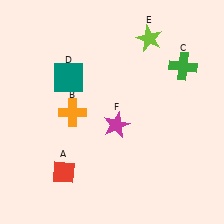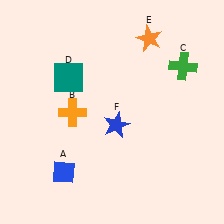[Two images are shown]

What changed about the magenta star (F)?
In Image 1, F is magenta. In Image 2, it changed to blue.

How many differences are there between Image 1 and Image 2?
There are 3 differences between the two images.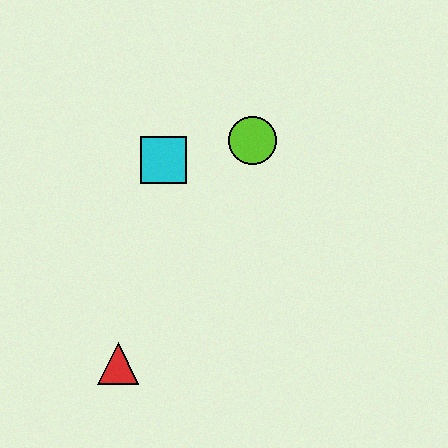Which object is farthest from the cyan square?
The red triangle is farthest from the cyan square.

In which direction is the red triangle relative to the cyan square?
The red triangle is below the cyan square.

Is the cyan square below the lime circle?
Yes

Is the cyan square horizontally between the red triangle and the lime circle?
Yes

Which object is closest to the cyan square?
The lime circle is closest to the cyan square.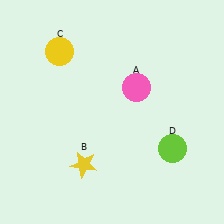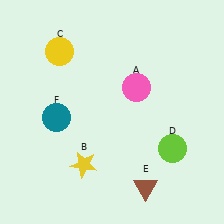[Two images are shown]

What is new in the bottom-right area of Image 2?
A brown triangle (E) was added in the bottom-right area of Image 2.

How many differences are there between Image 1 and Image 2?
There are 2 differences between the two images.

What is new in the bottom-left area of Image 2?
A teal circle (F) was added in the bottom-left area of Image 2.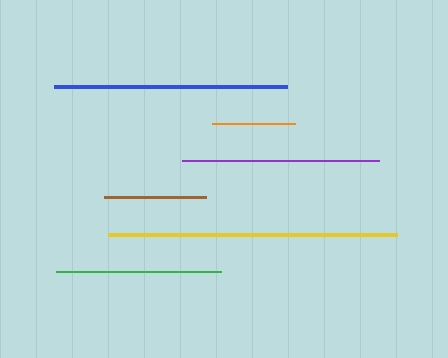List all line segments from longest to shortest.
From longest to shortest: yellow, blue, purple, green, brown, orange.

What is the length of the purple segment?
The purple segment is approximately 197 pixels long.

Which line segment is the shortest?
The orange line is the shortest at approximately 83 pixels.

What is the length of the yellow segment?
The yellow segment is approximately 290 pixels long.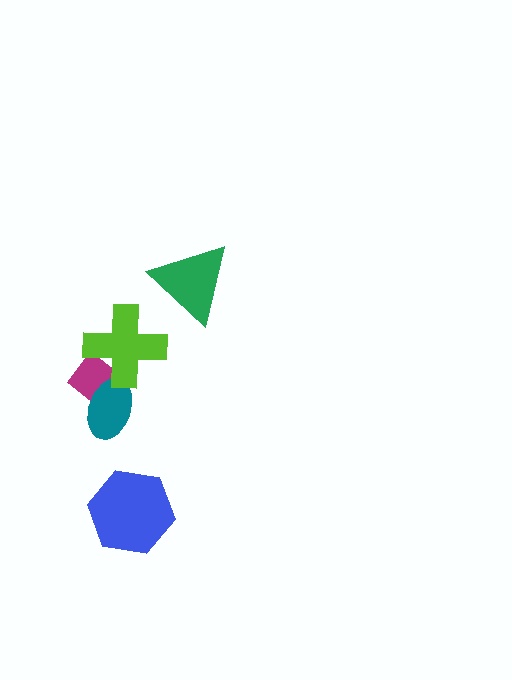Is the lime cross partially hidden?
No, no other shape covers it.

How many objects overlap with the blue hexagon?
0 objects overlap with the blue hexagon.